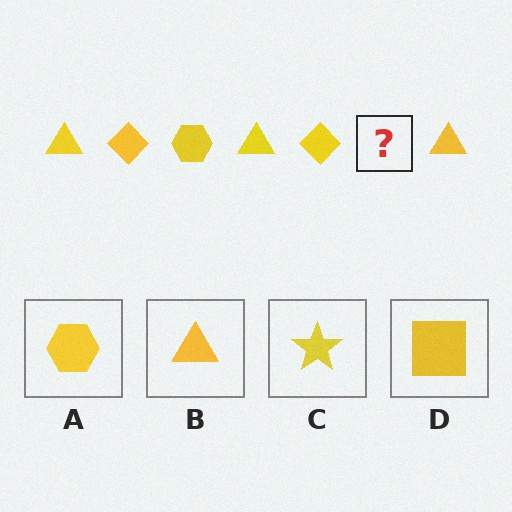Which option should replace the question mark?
Option A.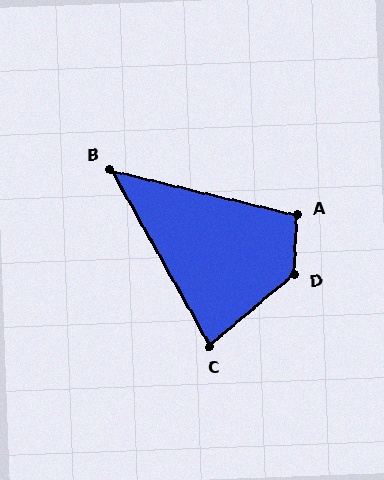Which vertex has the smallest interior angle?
B, at approximately 47 degrees.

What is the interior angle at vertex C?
Approximately 79 degrees (acute).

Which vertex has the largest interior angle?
D, at approximately 133 degrees.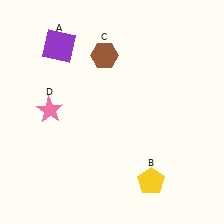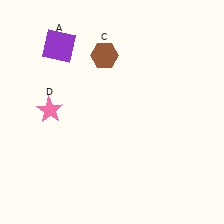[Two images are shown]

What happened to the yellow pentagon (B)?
The yellow pentagon (B) was removed in Image 2. It was in the bottom-right area of Image 1.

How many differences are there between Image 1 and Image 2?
There is 1 difference between the two images.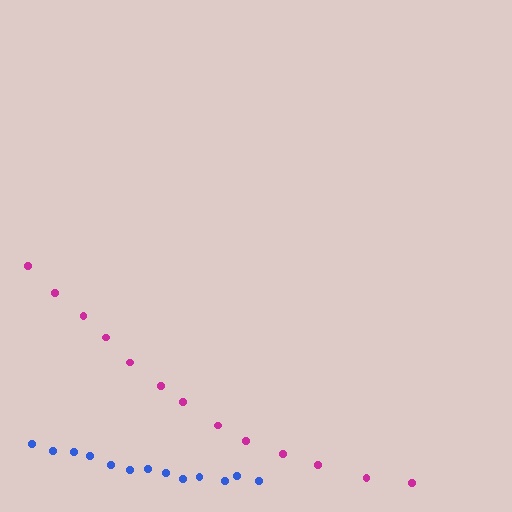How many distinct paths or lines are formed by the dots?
There are 2 distinct paths.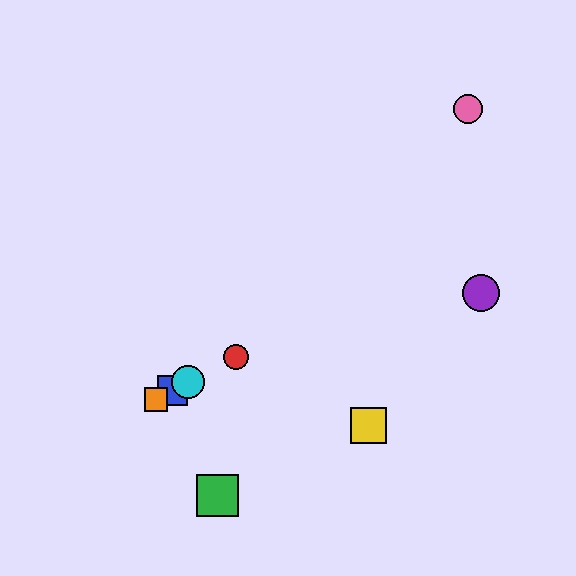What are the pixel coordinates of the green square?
The green square is at (218, 496).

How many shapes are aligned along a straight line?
4 shapes (the red circle, the blue square, the orange square, the cyan circle) are aligned along a straight line.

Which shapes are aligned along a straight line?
The red circle, the blue square, the orange square, the cyan circle are aligned along a straight line.